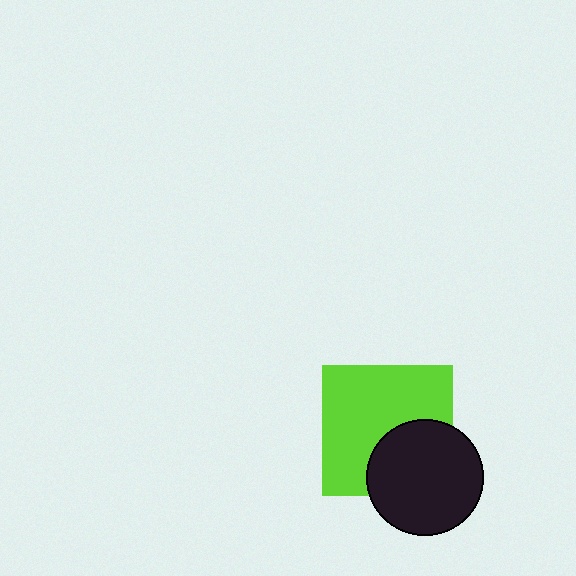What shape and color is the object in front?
The object in front is a black circle.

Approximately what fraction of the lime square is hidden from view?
Roughly 34% of the lime square is hidden behind the black circle.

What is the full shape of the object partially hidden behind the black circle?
The partially hidden object is a lime square.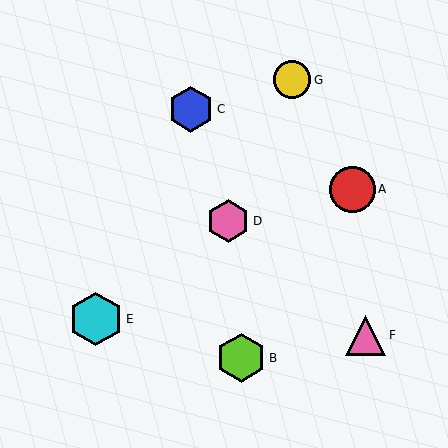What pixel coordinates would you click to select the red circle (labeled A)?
Click at (352, 189) to select the red circle A.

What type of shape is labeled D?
Shape D is a pink hexagon.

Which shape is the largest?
The cyan hexagon (labeled E) is the largest.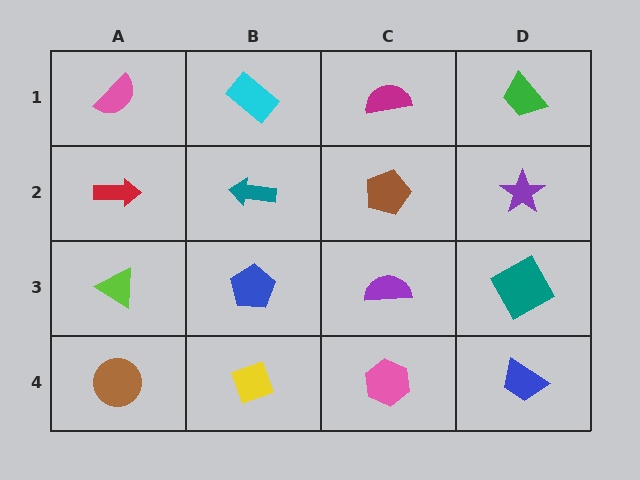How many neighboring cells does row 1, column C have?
3.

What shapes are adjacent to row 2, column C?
A magenta semicircle (row 1, column C), a purple semicircle (row 3, column C), a teal arrow (row 2, column B), a purple star (row 2, column D).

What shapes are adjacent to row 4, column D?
A teal square (row 3, column D), a pink hexagon (row 4, column C).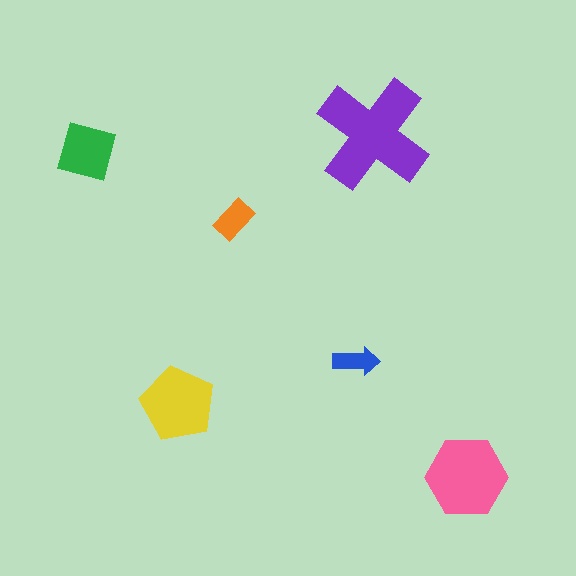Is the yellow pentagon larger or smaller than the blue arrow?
Larger.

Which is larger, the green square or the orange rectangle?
The green square.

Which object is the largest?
The purple cross.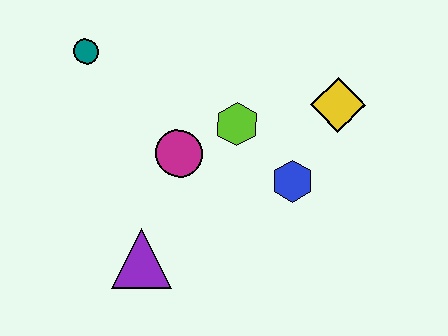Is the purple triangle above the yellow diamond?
No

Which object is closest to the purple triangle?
The magenta circle is closest to the purple triangle.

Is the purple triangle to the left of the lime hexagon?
Yes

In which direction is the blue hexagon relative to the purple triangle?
The blue hexagon is to the right of the purple triangle.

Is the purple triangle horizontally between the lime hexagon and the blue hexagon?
No